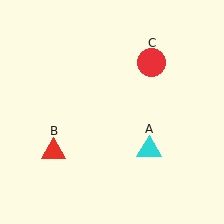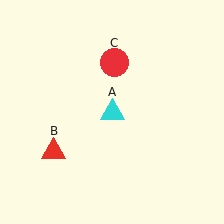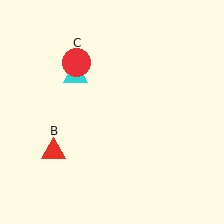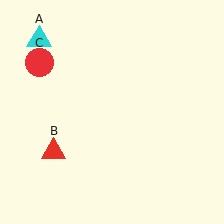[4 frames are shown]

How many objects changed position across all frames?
2 objects changed position: cyan triangle (object A), red circle (object C).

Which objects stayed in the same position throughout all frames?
Red triangle (object B) remained stationary.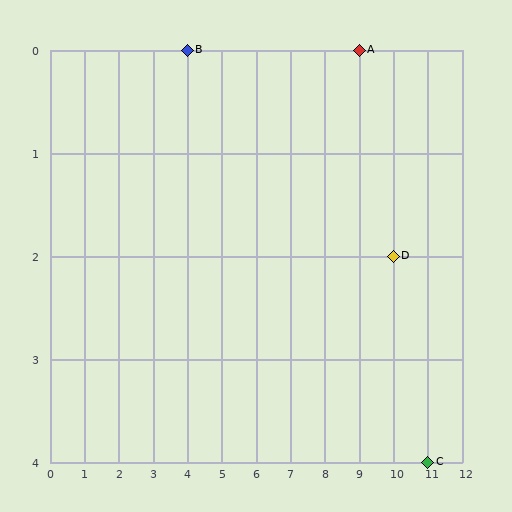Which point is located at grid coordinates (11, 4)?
Point C is at (11, 4).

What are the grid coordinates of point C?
Point C is at grid coordinates (11, 4).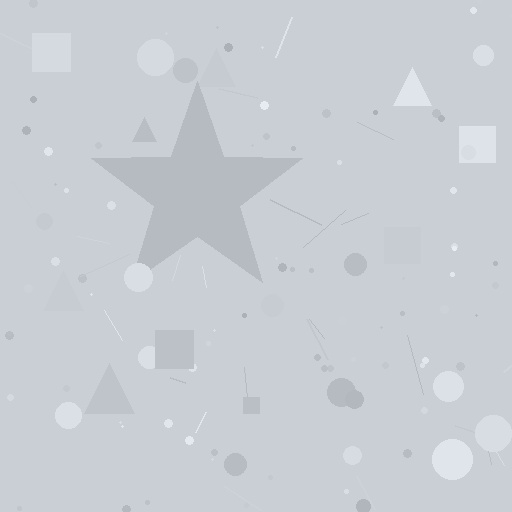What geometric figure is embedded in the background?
A star is embedded in the background.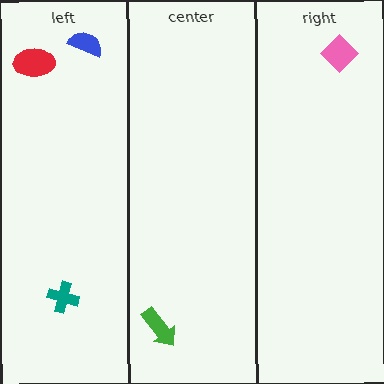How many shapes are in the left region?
3.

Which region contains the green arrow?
The center region.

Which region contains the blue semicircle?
The left region.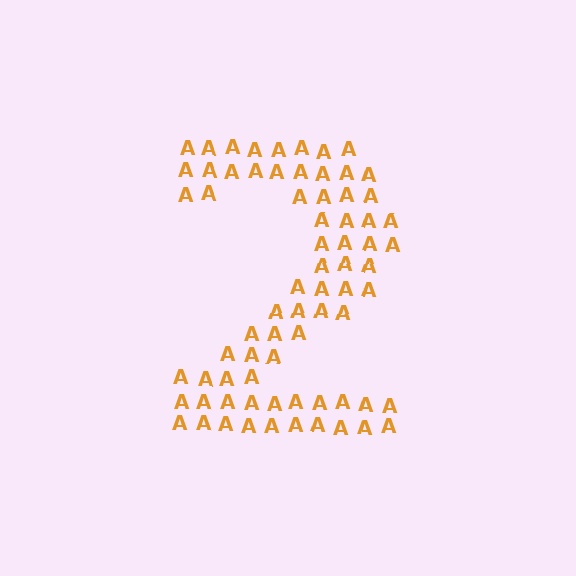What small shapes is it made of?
It is made of small letter A's.